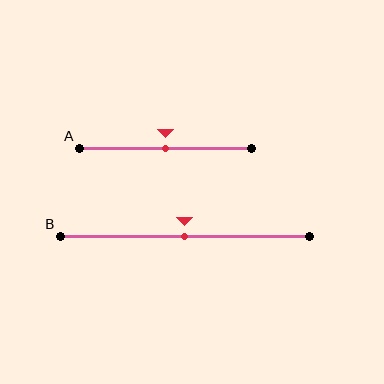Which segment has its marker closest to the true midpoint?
Segment A has its marker closest to the true midpoint.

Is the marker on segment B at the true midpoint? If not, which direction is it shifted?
Yes, the marker on segment B is at the true midpoint.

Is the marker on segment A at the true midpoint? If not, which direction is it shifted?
Yes, the marker on segment A is at the true midpoint.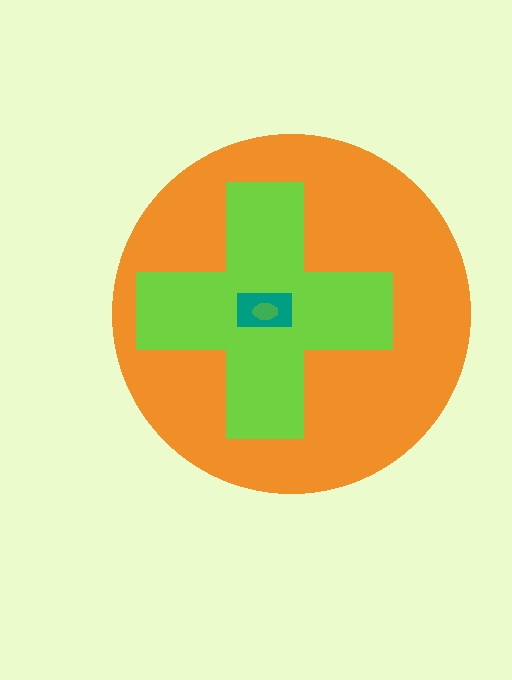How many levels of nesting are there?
4.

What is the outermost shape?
The orange circle.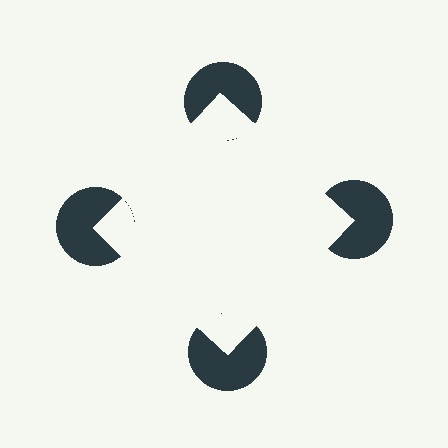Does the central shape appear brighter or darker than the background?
It typically appears slightly brighter than the background, even though no actual brightness change is drawn.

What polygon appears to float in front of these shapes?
An illusory square — its edges are inferred from the aligned wedge cuts in the pac-man discs, not physically drawn.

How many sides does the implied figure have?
4 sides.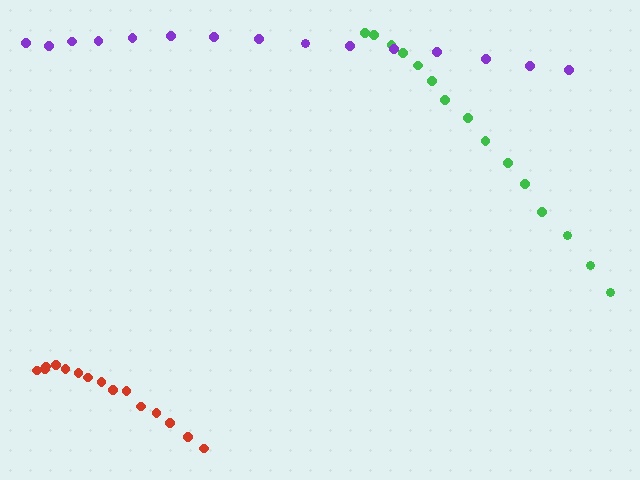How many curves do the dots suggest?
There are 3 distinct paths.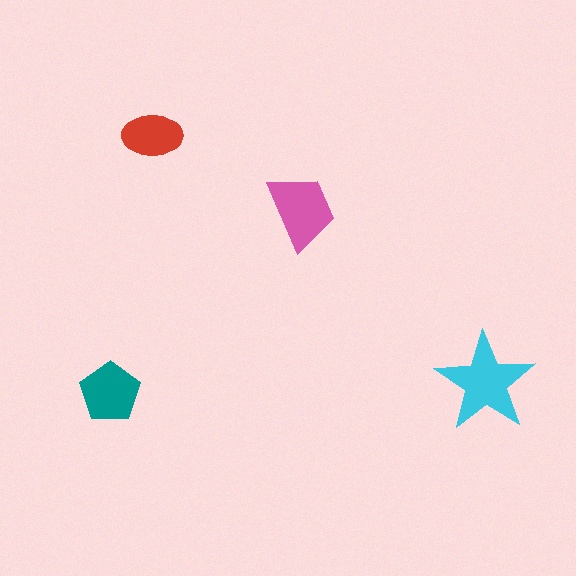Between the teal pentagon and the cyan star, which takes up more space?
The cyan star.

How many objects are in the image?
There are 4 objects in the image.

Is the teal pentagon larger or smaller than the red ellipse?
Larger.